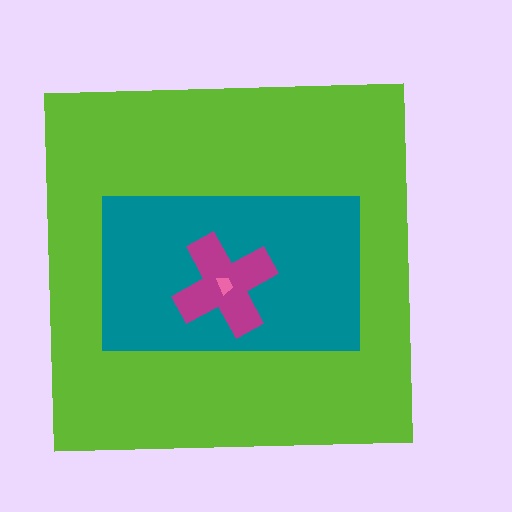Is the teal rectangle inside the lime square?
Yes.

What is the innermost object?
The pink trapezoid.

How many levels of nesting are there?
4.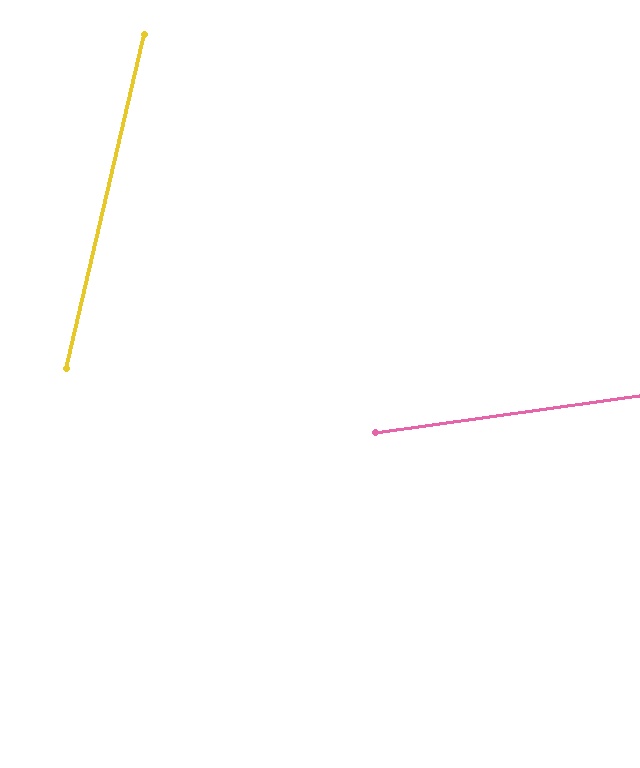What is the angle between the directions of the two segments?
Approximately 69 degrees.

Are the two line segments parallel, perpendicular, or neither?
Neither parallel nor perpendicular — they differ by about 69°.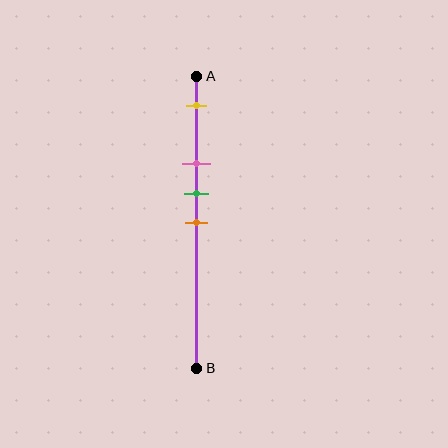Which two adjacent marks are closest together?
The green and orange marks are the closest adjacent pair.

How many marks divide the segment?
There are 4 marks dividing the segment.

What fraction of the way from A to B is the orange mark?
The orange mark is approximately 50% (0.5) of the way from A to B.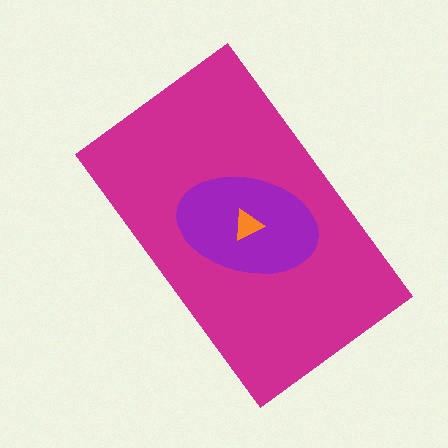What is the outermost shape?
The magenta rectangle.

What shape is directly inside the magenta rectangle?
The purple ellipse.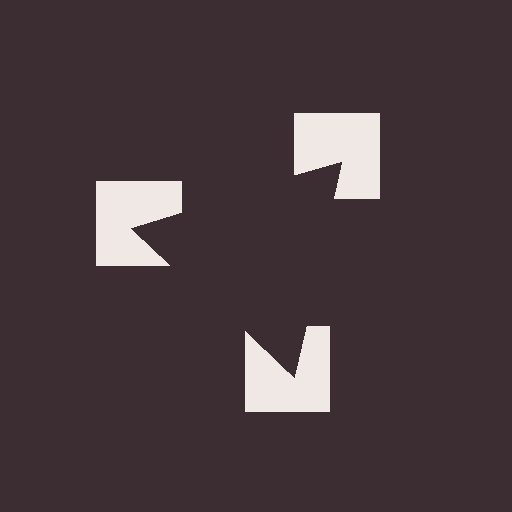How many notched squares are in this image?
There are 3 — one at each vertex of the illusory triangle.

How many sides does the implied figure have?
3 sides.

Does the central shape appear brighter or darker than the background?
It typically appears slightly darker than the background, even though no actual brightness change is drawn.